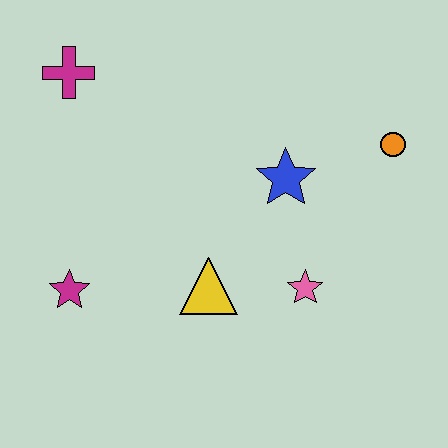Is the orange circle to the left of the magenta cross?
No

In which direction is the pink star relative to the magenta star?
The pink star is to the right of the magenta star.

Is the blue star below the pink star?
No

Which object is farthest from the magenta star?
The orange circle is farthest from the magenta star.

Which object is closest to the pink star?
The yellow triangle is closest to the pink star.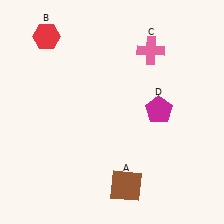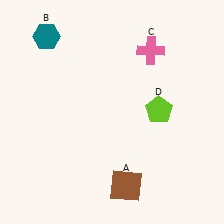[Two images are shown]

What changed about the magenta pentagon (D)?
In Image 1, D is magenta. In Image 2, it changed to lime.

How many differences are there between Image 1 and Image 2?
There are 2 differences between the two images.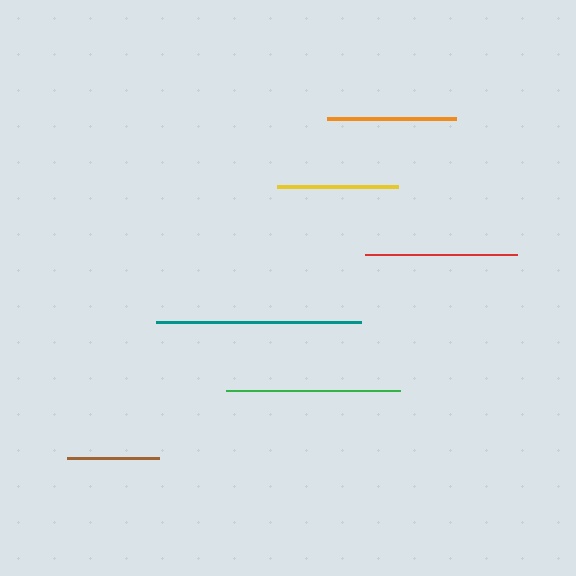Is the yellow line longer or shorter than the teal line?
The teal line is longer than the yellow line.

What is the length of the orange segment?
The orange segment is approximately 129 pixels long.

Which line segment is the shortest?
The brown line is the shortest at approximately 93 pixels.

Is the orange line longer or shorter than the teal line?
The teal line is longer than the orange line.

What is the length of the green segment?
The green segment is approximately 174 pixels long.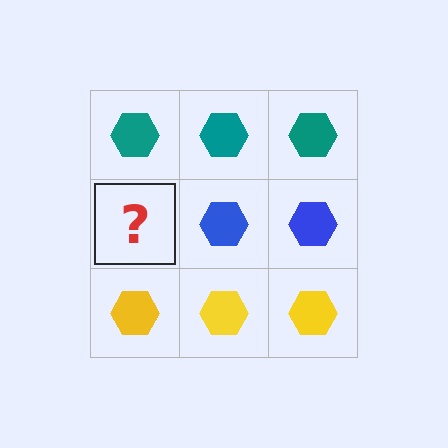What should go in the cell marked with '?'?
The missing cell should contain a blue hexagon.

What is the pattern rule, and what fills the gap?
The rule is that each row has a consistent color. The gap should be filled with a blue hexagon.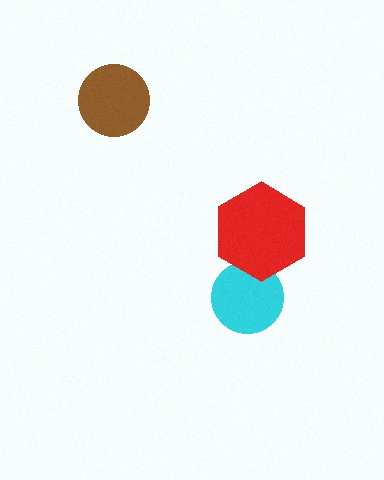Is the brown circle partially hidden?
No, no other shape covers it.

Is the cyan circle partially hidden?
Yes, it is partially covered by another shape.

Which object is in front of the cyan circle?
The red hexagon is in front of the cyan circle.